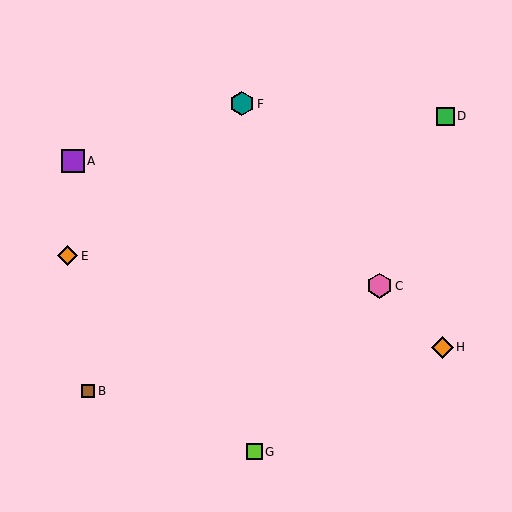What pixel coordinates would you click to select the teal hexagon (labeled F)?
Click at (242, 104) to select the teal hexagon F.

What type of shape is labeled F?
Shape F is a teal hexagon.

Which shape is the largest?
The pink hexagon (labeled C) is the largest.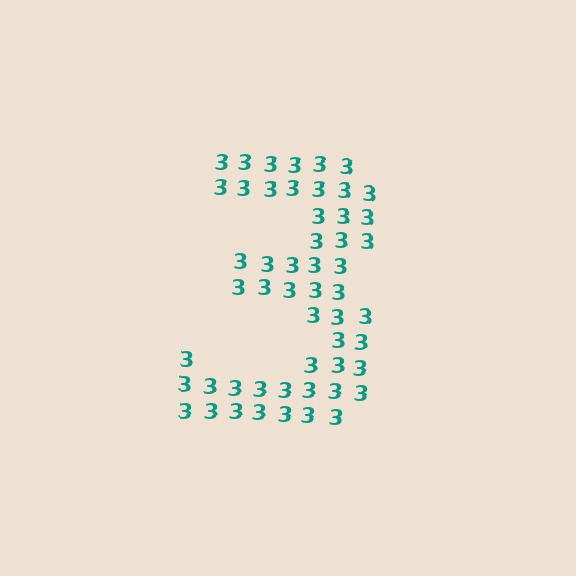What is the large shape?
The large shape is the digit 3.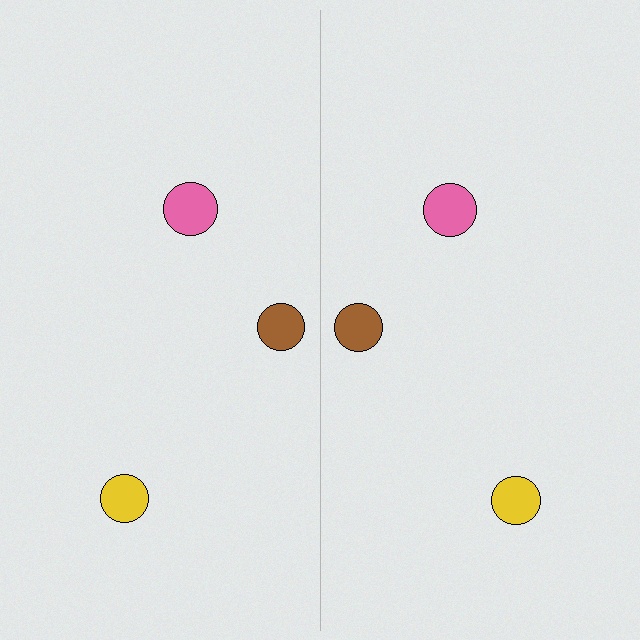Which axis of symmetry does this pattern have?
The pattern has a vertical axis of symmetry running through the center of the image.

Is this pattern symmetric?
Yes, this pattern has bilateral (reflection) symmetry.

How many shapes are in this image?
There are 6 shapes in this image.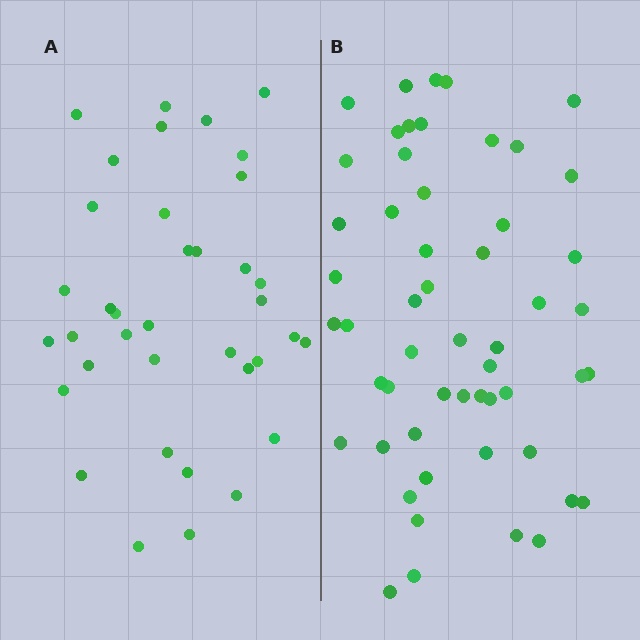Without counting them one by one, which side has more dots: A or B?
Region B (the right region) has more dots.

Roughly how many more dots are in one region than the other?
Region B has approximately 15 more dots than region A.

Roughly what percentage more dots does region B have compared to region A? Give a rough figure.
About 45% more.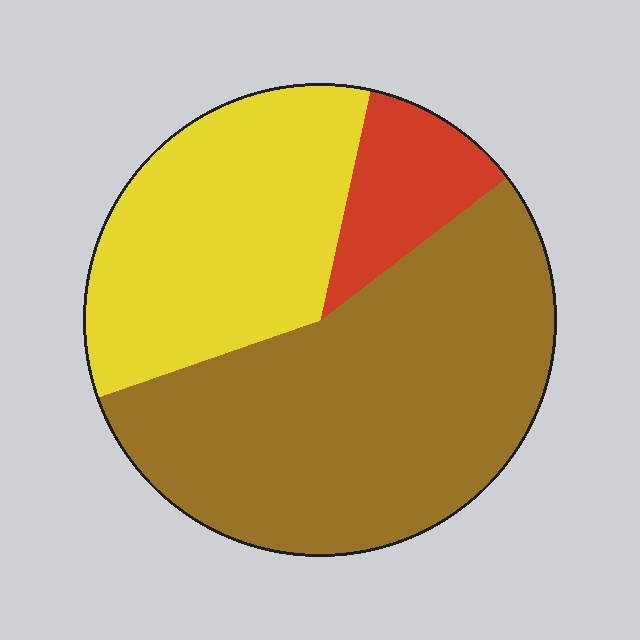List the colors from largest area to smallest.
From largest to smallest: brown, yellow, red.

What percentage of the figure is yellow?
Yellow covers around 35% of the figure.